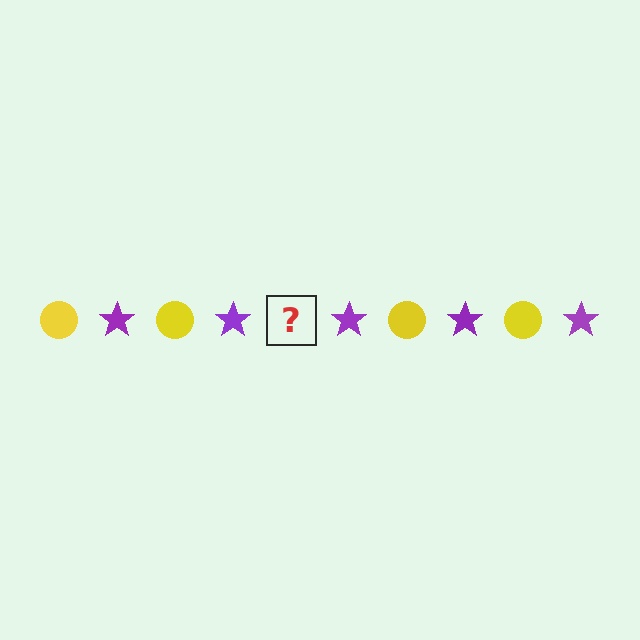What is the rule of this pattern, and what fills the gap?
The rule is that the pattern alternates between yellow circle and purple star. The gap should be filled with a yellow circle.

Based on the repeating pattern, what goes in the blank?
The blank should be a yellow circle.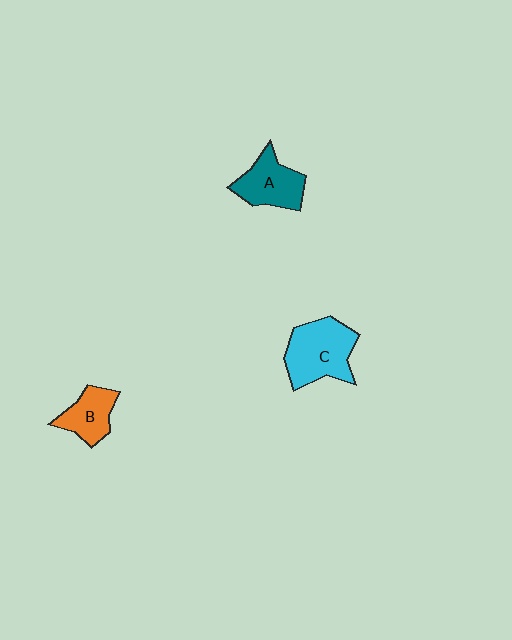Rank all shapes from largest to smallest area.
From largest to smallest: C (cyan), A (teal), B (orange).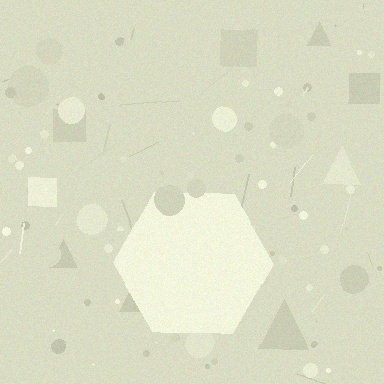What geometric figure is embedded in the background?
A hexagon is embedded in the background.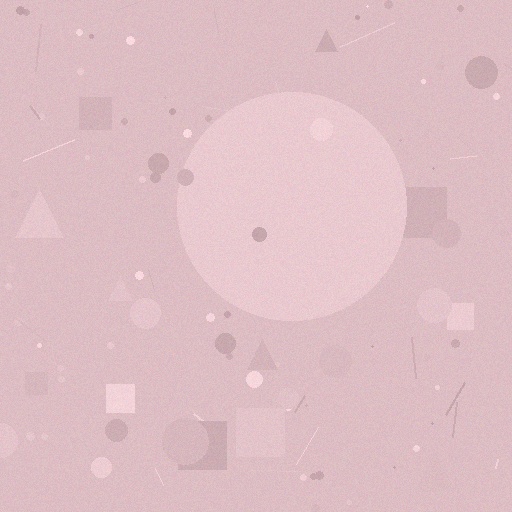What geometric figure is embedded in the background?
A circle is embedded in the background.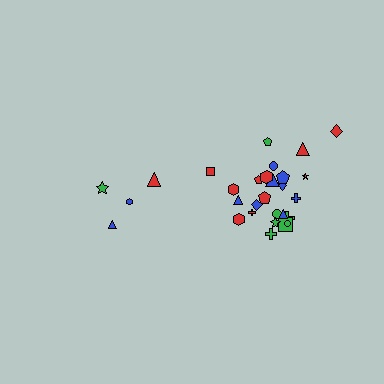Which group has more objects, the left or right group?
The right group.